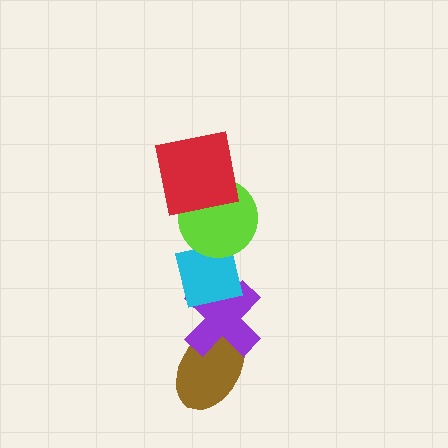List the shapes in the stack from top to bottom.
From top to bottom: the red square, the lime circle, the cyan square, the purple cross, the brown ellipse.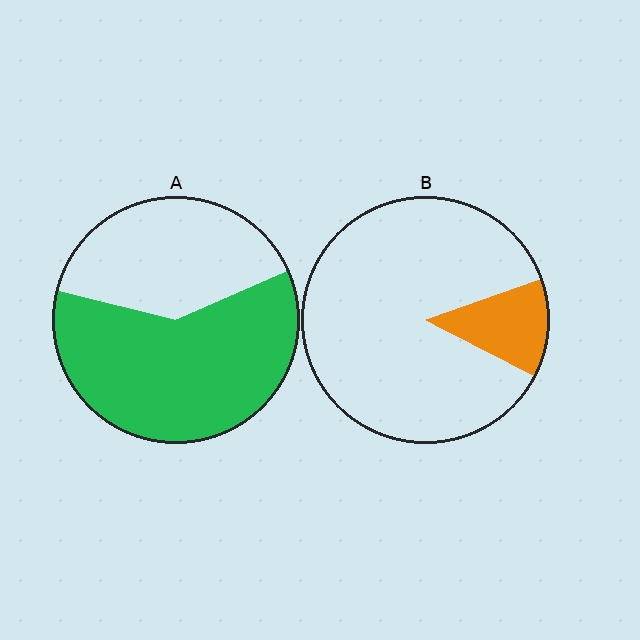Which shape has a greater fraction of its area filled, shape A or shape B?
Shape A.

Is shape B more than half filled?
No.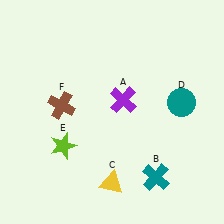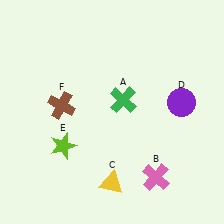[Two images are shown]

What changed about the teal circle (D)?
In Image 1, D is teal. In Image 2, it changed to purple.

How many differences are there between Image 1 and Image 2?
There are 3 differences between the two images.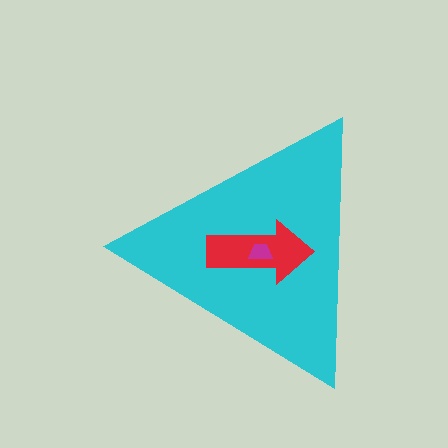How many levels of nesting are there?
3.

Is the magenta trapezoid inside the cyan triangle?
Yes.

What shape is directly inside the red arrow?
The magenta trapezoid.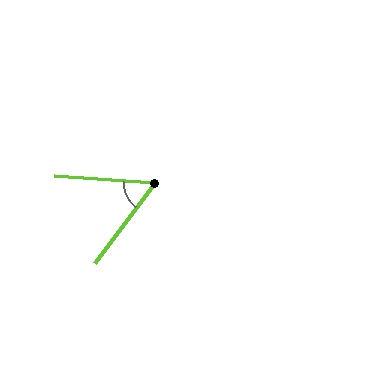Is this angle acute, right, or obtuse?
It is acute.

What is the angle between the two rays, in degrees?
Approximately 57 degrees.